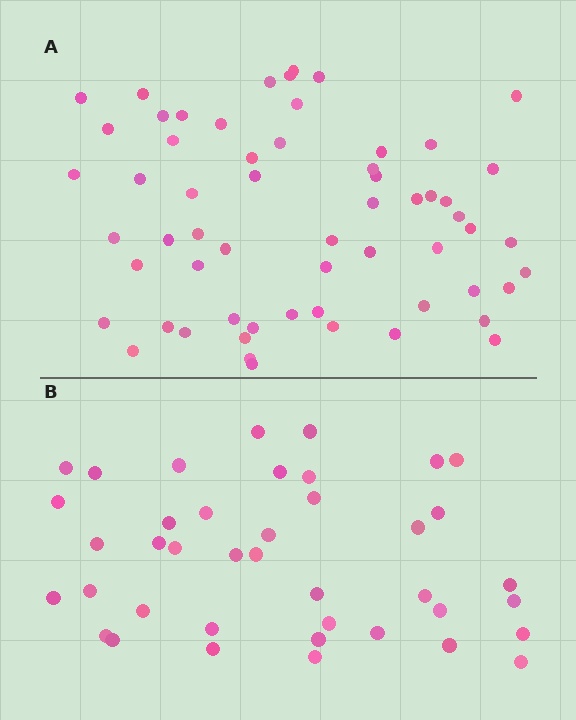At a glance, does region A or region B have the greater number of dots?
Region A (the top region) has more dots.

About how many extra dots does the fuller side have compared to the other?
Region A has approximately 20 more dots than region B.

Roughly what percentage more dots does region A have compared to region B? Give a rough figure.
About 50% more.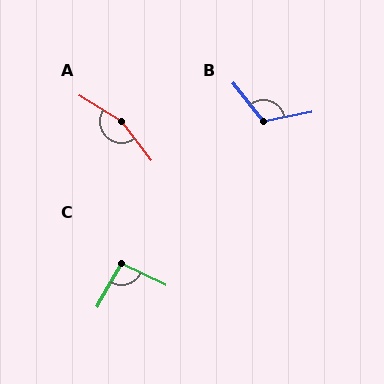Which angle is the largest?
A, at approximately 159 degrees.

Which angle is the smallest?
C, at approximately 94 degrees.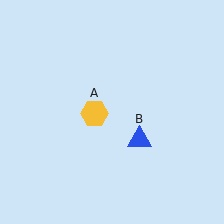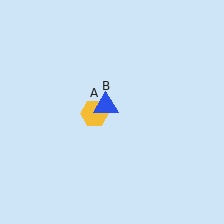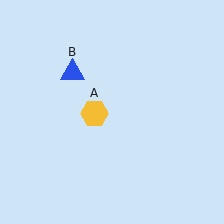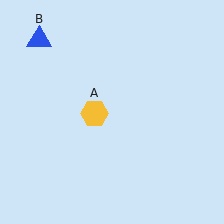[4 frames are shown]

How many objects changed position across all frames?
1 object changed position: blue triangle (object B).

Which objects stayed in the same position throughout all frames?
Yellow hexagon (object A) remained stationary.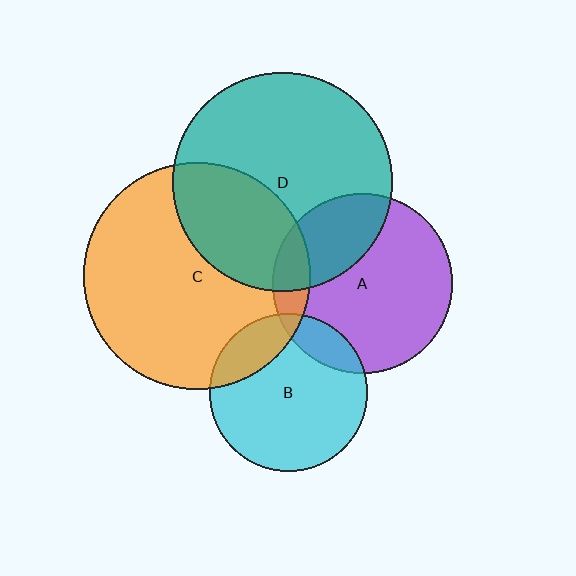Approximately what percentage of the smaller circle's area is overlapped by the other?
Approximately 30%.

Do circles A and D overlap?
Yes.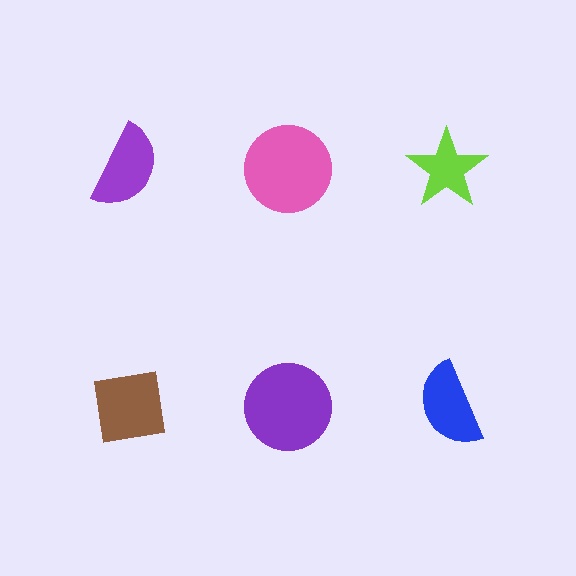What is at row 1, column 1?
A purple semicircle.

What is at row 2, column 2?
A purple circle.